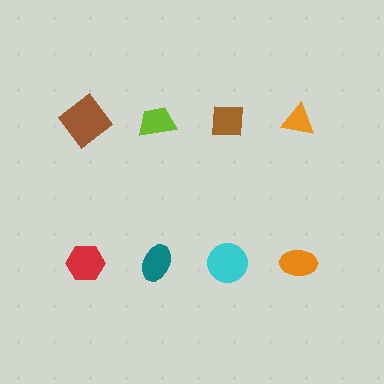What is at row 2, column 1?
A red hexagon.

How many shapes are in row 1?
4 shapes.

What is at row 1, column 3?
A brown square.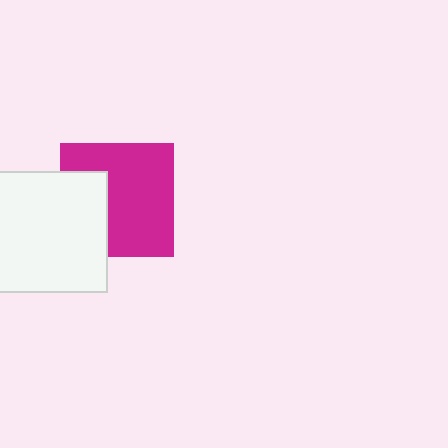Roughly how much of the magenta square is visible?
Most of it is visible (roughly 68%).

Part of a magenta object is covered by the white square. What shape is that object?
It is a square.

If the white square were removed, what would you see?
You would see the complete magenta square.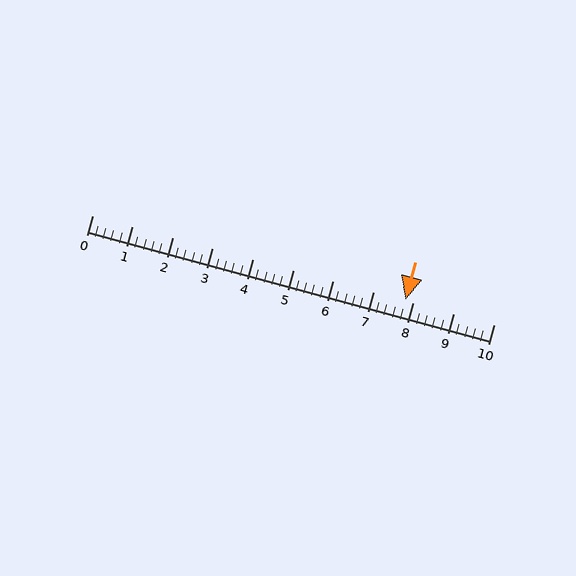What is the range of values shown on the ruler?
The ruler shows values from 0 to 10.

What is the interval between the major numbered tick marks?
The major tick marks are spaced 1 units apart.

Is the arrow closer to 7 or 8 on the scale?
The arrow is closer to 8.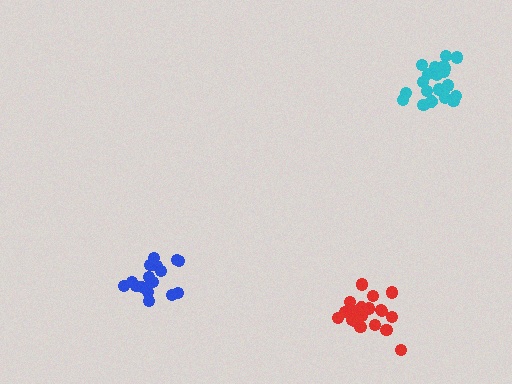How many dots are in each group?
Group 1: 19 dots, Group 2: 17 dots, Group 3: 21 dots (57 total).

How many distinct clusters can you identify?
There are 3 distinct clusters.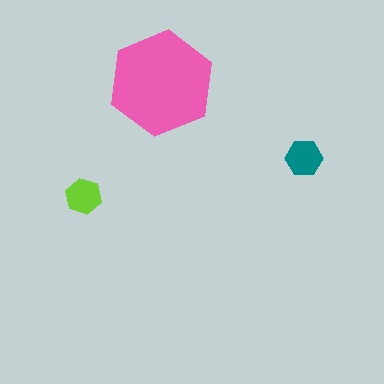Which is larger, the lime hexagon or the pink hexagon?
The pink one.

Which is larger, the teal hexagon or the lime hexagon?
The teal one.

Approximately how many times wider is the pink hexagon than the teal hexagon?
About 3 times wider.